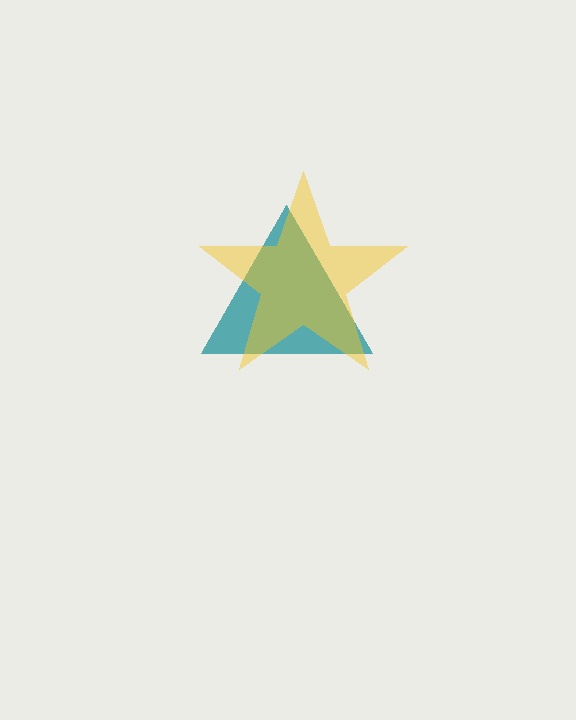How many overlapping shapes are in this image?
There are 2 overlapping shapes in the image.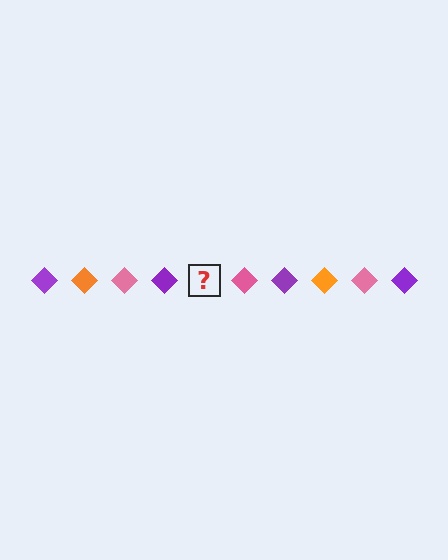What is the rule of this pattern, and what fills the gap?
The rule is that the pattern cycles through purple, orange, pink diamonds. The gap should be filled with an orange diamond.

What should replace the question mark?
The question mark should be replaced with an orange diamond.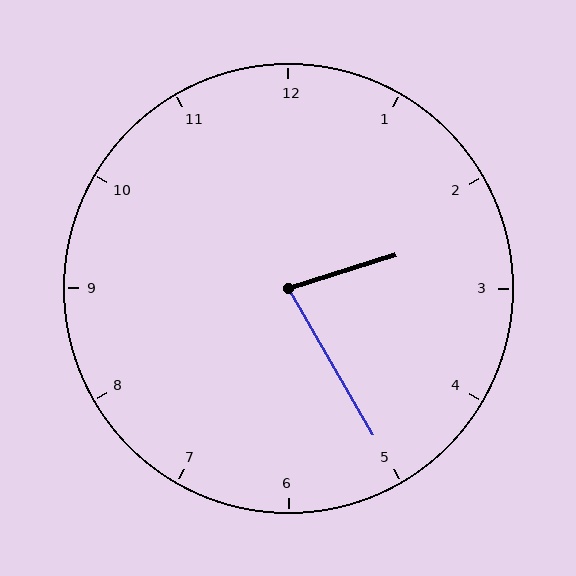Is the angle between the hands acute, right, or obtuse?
It is acute.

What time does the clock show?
2:25.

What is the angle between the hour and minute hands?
Approximately 78 degrees.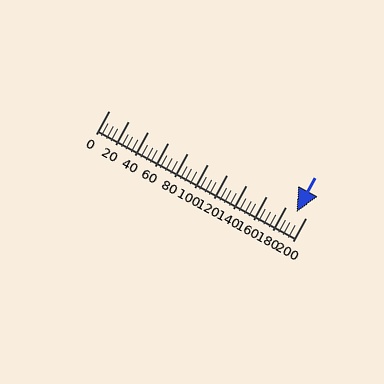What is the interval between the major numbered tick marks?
The major tick marks are spaced 20 units apart.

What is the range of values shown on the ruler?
The ruler shows values from 0 to 200.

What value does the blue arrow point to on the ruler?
The blue arrow points to approximately 191.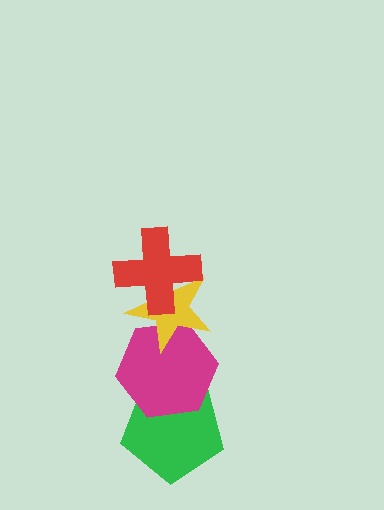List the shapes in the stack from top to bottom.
From top to bottom: the red cross, the yellow star, the magenta hexagon, the green pentagon.